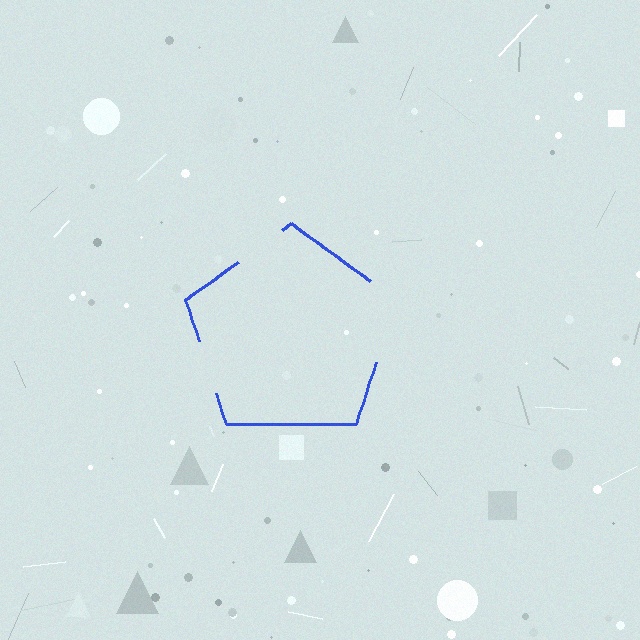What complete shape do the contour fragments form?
The contour fragments form a pentagon.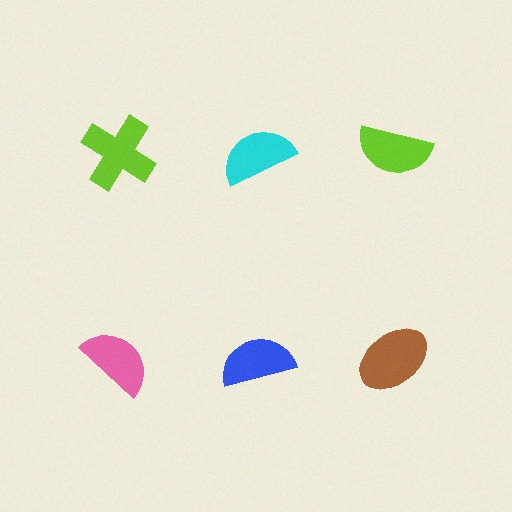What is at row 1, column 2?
A cyan semicircle.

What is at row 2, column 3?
A brown ellipse.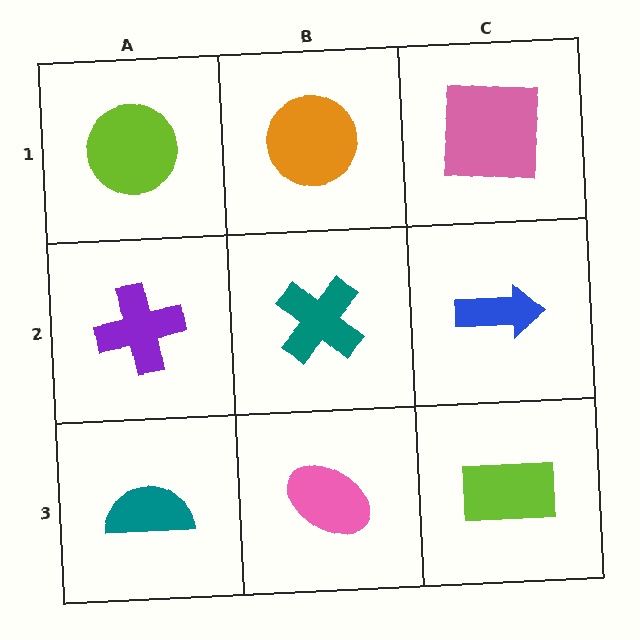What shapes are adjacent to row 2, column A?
A lime circle (row 1, column A), a teal semicircle (row 3, column A), a teal cross (row 2, column B).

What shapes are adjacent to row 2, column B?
An orange circle (row 1, column B), a pink ellipse (row 3, column B), a purple cross (row 2, column A), a blue arrow (row 2, column C).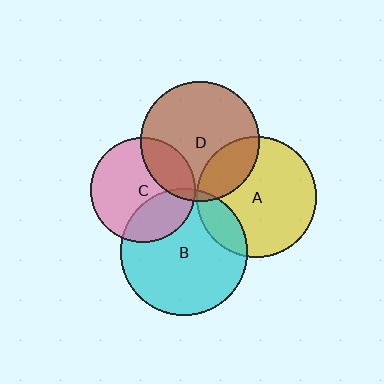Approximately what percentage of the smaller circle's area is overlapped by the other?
Approximately 30%.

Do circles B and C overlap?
Yes.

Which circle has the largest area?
Circle B (cyan).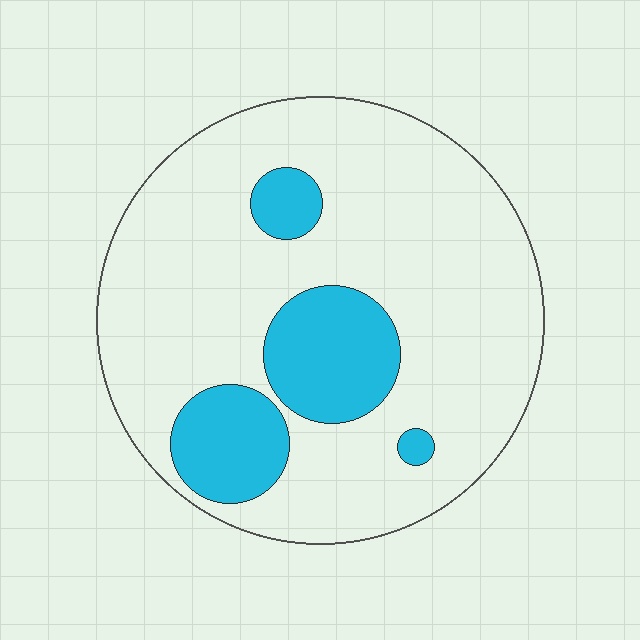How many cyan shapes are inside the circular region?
4.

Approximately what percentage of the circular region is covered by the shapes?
Approximately 20%.